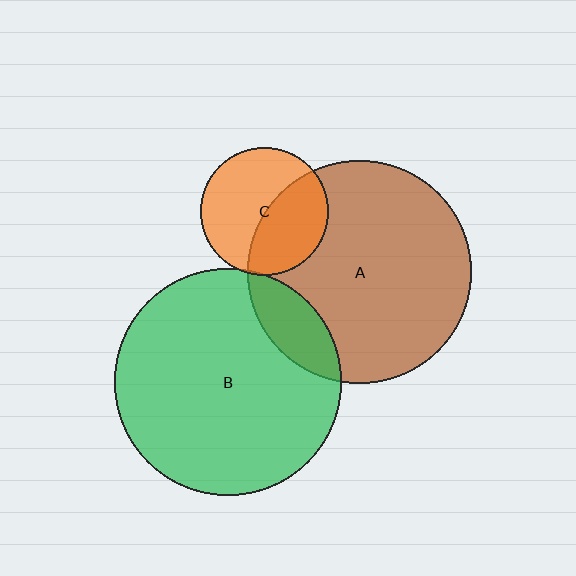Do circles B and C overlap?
Yes.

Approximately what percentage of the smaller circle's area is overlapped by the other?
Approximately 5%.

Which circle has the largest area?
Circle B (green).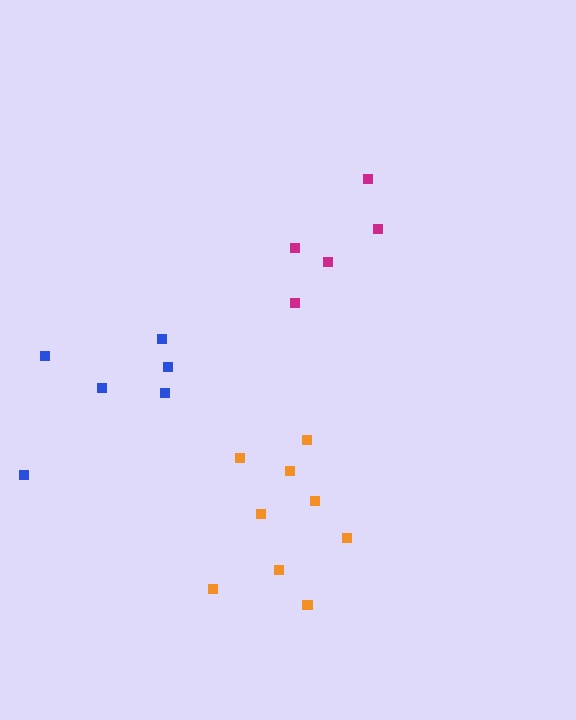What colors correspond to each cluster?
The clusters are colored: blue, magenta, orange.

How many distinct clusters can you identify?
There are 3 distinct clusters.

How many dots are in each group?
Group 1: 6 dots, Group 2: 5 dots, Group 3: 9 dots (20 total).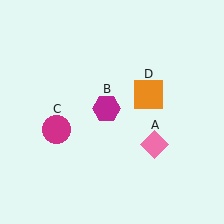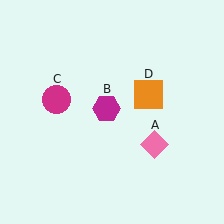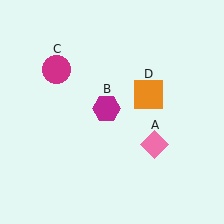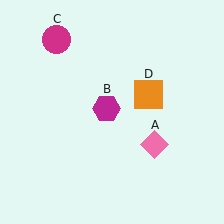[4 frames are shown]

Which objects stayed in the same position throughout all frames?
Pink diamond (object A) and magenta hexagon (object B) and orange square (object D) remained stationary.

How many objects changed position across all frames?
1 object changed position: magenta circle (object C).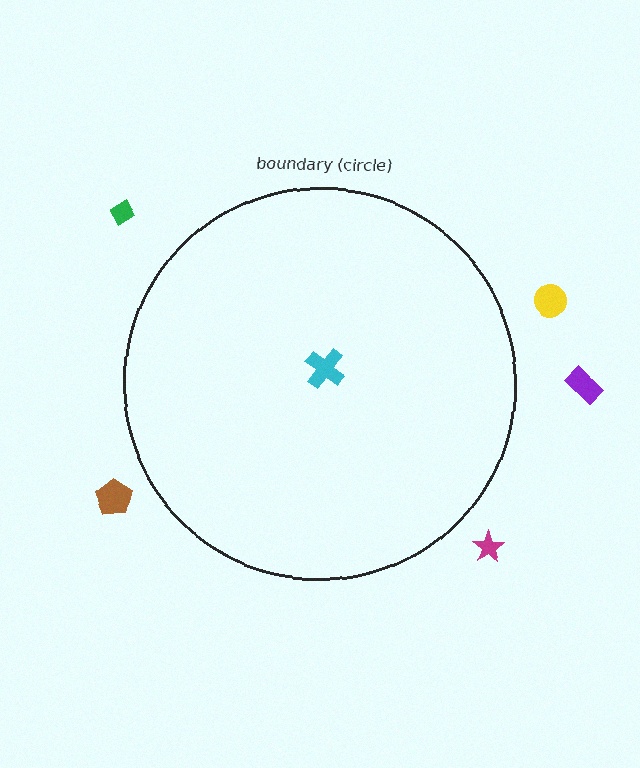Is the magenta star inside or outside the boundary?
Outside.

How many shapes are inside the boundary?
1 inside, 5 outside.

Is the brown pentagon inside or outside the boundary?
Outside.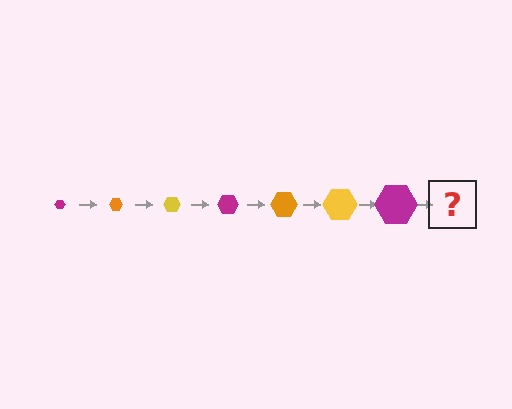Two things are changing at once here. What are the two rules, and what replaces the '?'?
The two rules are that the hexagon grows larger each step and the color cycles through magenta, orange, and yellow. The '?' should be an orange hexagon, larger than the previous one.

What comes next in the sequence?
The next element should be an orange hexagon, larger than the previous one.